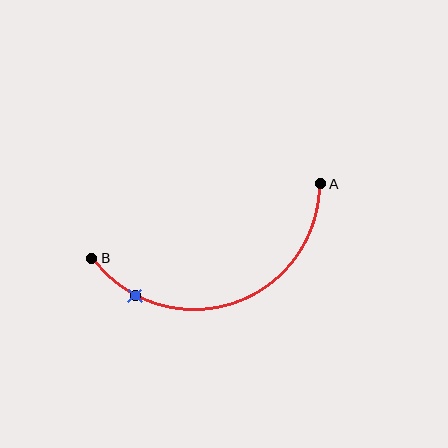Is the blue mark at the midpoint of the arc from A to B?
No. The blue mark lies on the arc but is closer to endpoint B. The arc midpoint would be at the point on the curve equidistant along the arc from both A and B.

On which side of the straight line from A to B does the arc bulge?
The arc bulges below the straight line connecting A and B.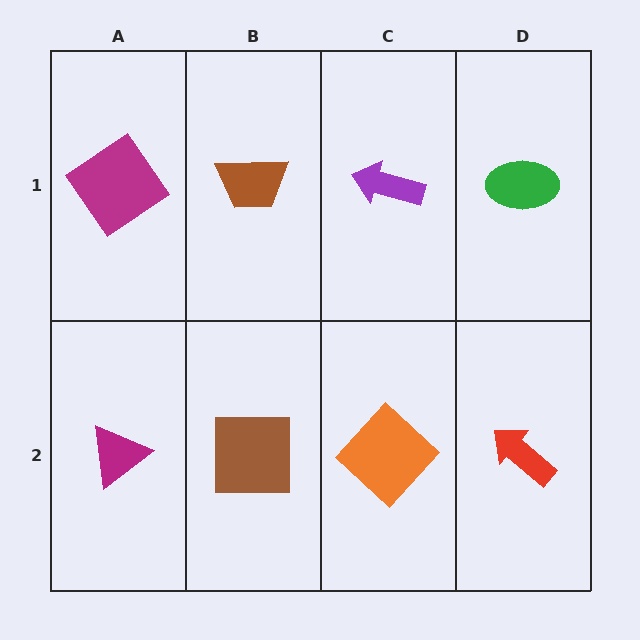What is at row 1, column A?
A magenta diamond.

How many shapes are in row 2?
4 shapes.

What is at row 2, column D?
A red arrow.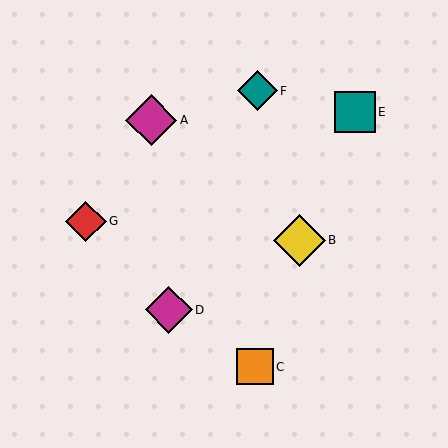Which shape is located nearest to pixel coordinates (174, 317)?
The magenta diamond (labeled D) at (169, 310) is nearest to that location.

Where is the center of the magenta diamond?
The center of the magenta diamond is at (151, 120).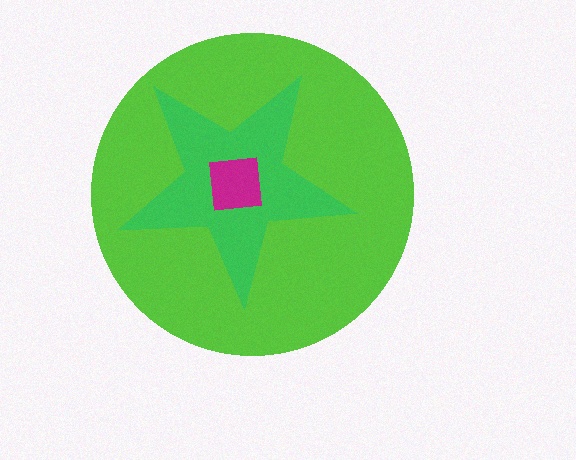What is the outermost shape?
The lime circle.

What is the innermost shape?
The magenta square.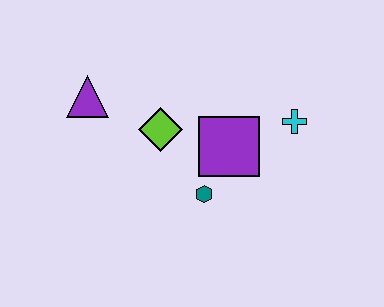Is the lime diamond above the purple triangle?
No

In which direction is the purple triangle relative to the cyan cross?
The purple triangle is to the left of the cyan cross.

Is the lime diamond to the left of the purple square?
Yes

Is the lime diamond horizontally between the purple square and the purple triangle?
Yes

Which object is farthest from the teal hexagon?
The purple triangle is farthest from the teal hexagon.